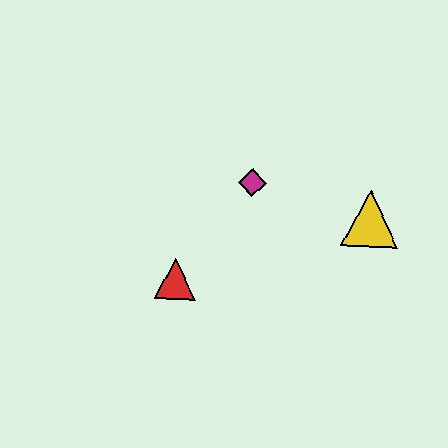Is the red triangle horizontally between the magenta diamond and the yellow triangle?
No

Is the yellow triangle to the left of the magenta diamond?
No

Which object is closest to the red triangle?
The magenta diamond is closest to the red triangle.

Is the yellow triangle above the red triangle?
Yes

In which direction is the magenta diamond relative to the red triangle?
The magenta diamond is above the red triangle.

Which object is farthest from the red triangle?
The yellow triangle is farthest from the red triangle.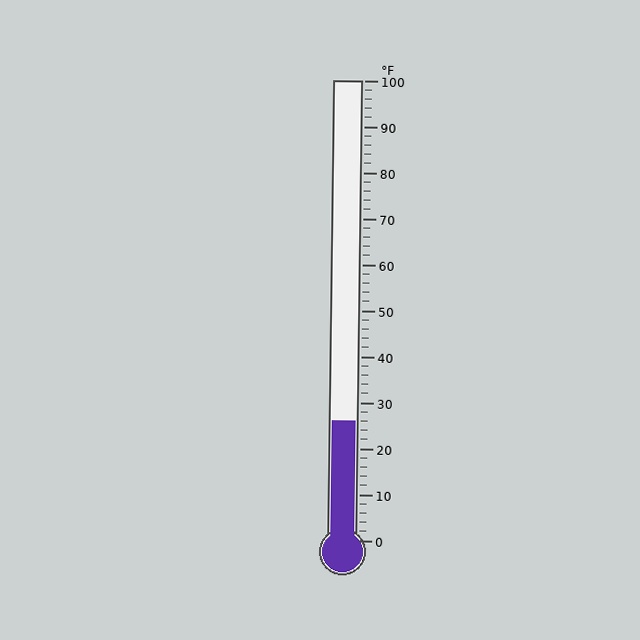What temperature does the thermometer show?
The thermometer shows approximately 26°F.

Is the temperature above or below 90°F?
The temperature is below 90°F.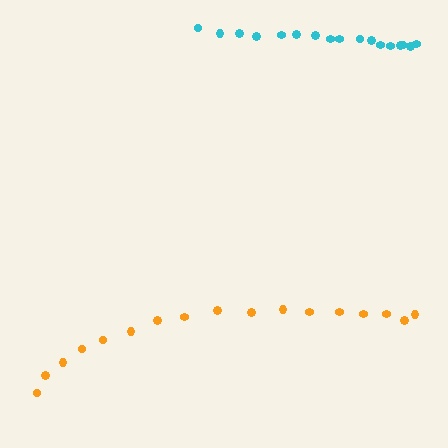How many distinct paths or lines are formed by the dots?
There are 2 distinct paths.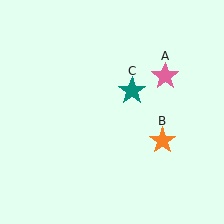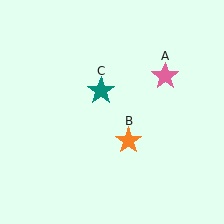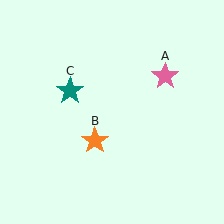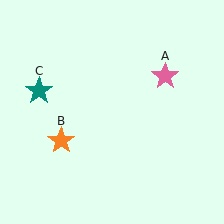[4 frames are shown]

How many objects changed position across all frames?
2 objects changed position: orange star (object B), teal star (object C).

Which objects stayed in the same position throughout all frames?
Pink star (object A) remained stationary.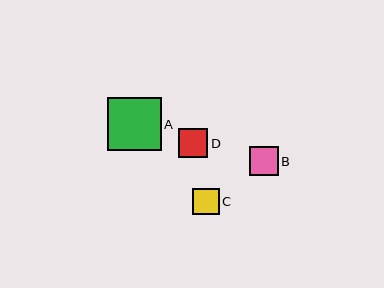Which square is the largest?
Square A is the largest with a size of approximately 53 pixels.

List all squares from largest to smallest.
From largest to smallest: A, B, D, C.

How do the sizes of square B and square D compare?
Square B and square D are approximately the same size.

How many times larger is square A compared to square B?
Square A is approximately 1.8 times the size of square B.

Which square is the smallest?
Square C is the smallest with a size of approximately 26 pixels.